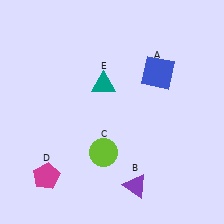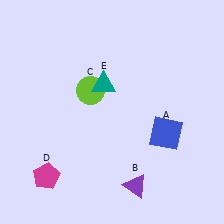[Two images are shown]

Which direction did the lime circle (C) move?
The lime circle (C) moved up.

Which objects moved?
The objects that moved are: the blue square (A), the lime circle (C).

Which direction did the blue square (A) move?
The blue square (A) moved down.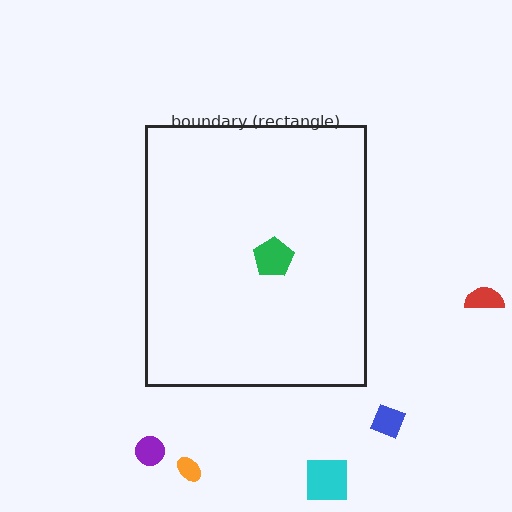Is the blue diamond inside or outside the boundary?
Outside.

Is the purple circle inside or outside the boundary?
Outside.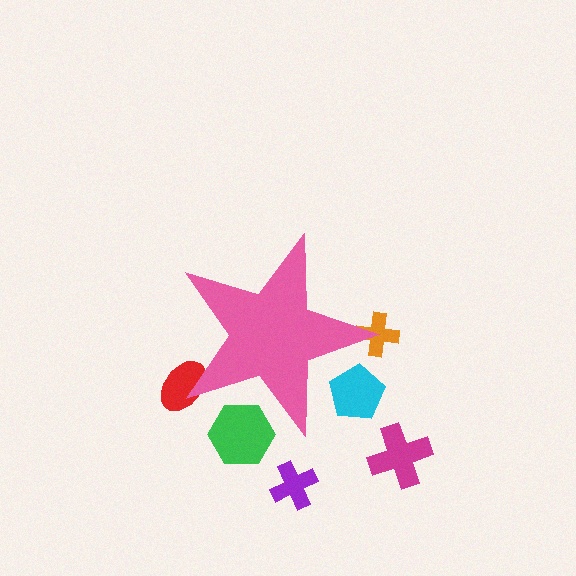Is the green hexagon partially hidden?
Yes, the green hexagon is partially hidden behind the pink star.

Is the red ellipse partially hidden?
Yes, the red ellipse is partially hidden behind the pink star.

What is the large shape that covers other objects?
A pink star.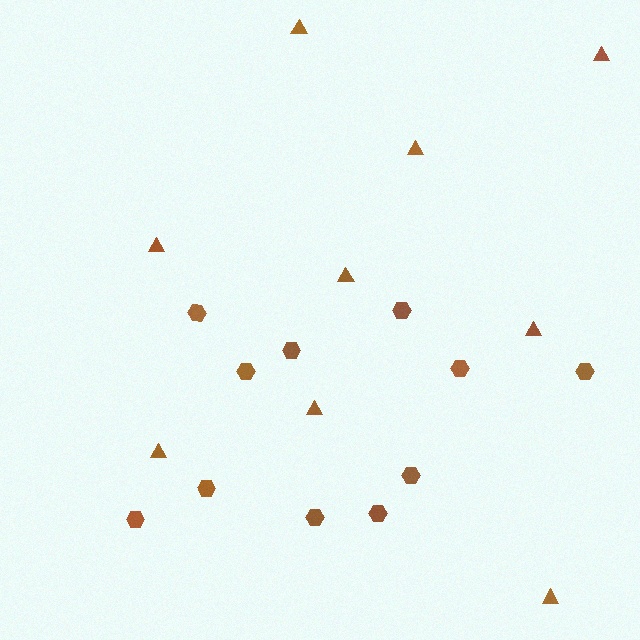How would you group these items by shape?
There are 2 groups: one group of hexagons (11) and one group of triangles (9).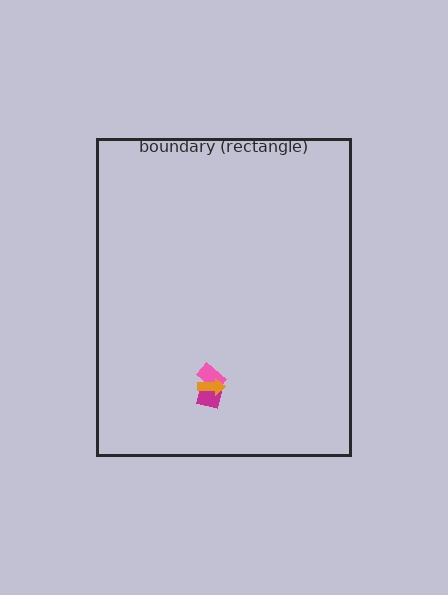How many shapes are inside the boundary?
3 inside, 0 outside.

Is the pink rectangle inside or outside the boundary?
Inside.